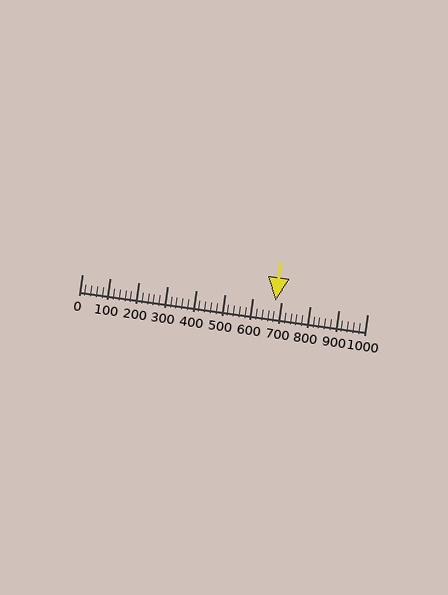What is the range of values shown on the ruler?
The ruler shows values from 0 to 1000.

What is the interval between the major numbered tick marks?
The major tick marks are spaced 100 units apart.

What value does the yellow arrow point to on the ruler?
The yellow arrow points to approximately 680.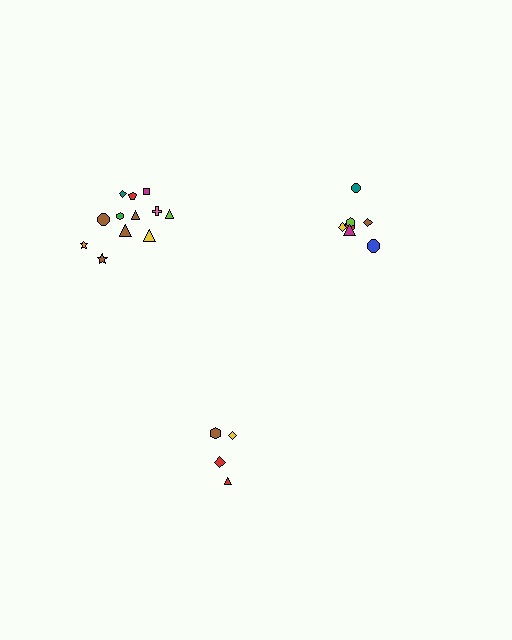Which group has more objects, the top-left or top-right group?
The top-left group.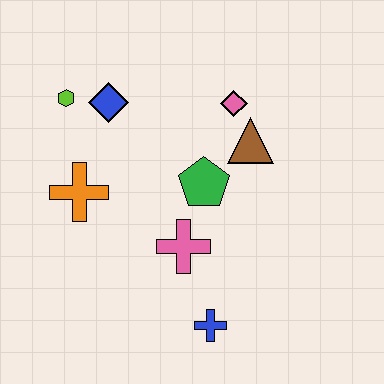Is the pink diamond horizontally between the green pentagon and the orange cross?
No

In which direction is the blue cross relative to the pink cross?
The blue cross is below the pink cross.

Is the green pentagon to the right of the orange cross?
Yes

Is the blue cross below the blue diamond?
Yes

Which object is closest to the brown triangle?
The pink diamond is closest to the brown triangle.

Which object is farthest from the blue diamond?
The blue cross is farthest from the blue diamond.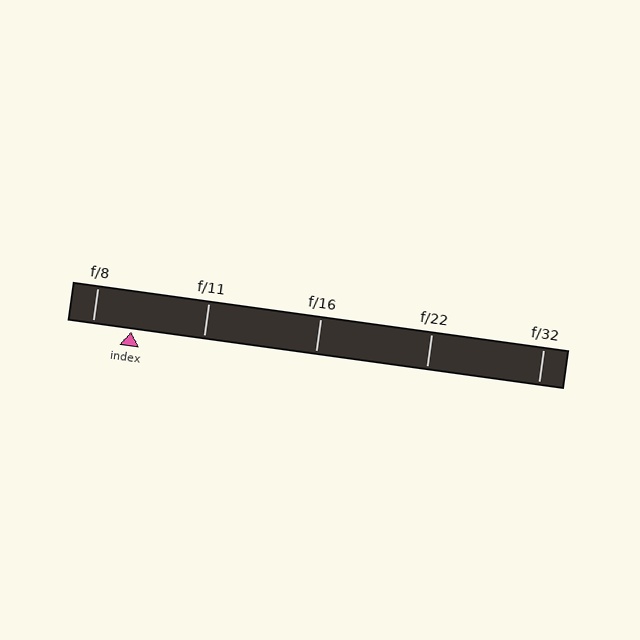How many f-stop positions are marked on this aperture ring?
There are 5 f-stop positions marked.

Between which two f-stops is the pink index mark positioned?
The index mark is between f/8 and f/11.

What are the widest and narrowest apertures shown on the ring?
The widest aperture shown is f/8 and the narrowest is f/32.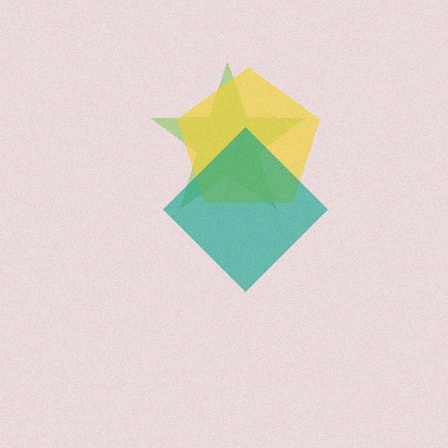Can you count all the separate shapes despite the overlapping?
Yes, there are 3 separate shapes.